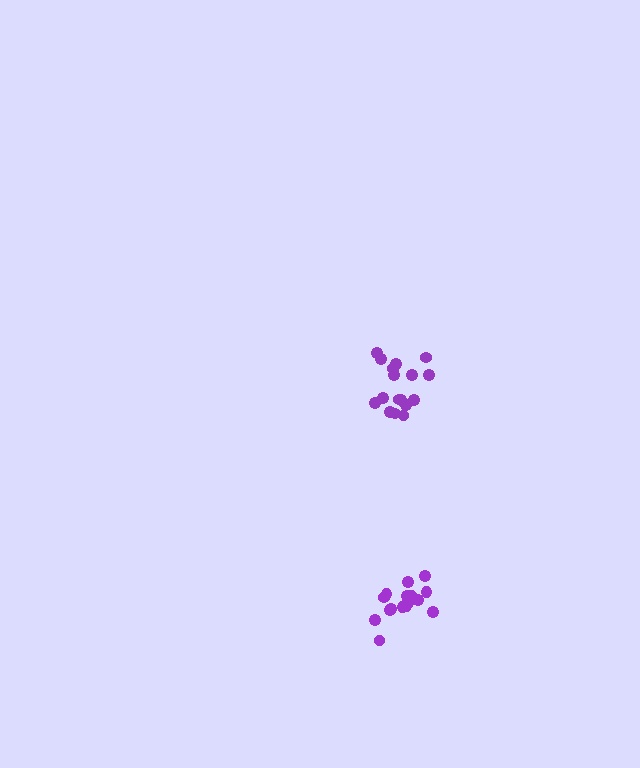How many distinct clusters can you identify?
There are 2 distinct clusters.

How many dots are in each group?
Group 1: 18 dots, Group 2: 17 dots (35 total).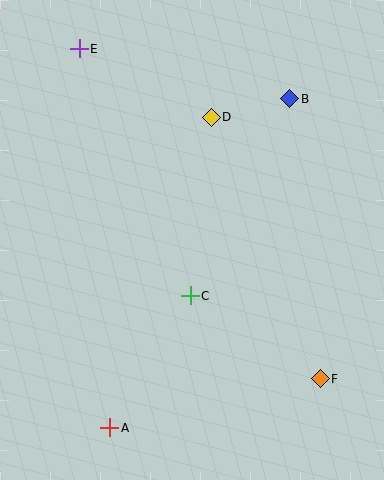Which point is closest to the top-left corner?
Point E is closest to the top-left corner.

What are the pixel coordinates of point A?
Point A is at (110, 428).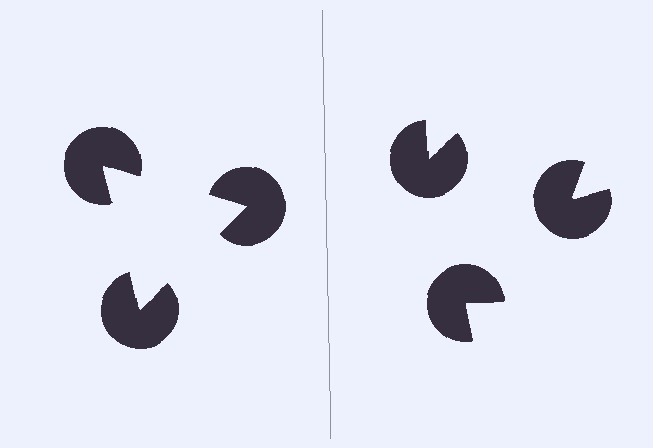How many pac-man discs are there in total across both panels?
6 — 3 on each side.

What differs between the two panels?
The pac-man discs are positioned identically on both sides; only the wedge orientations differ. On the left they align to a triangle; on the right they are misaligned.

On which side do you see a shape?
An illusory triangle appears on the left side. On the right side the wedge cuts are rotated, so no coherent shape forms.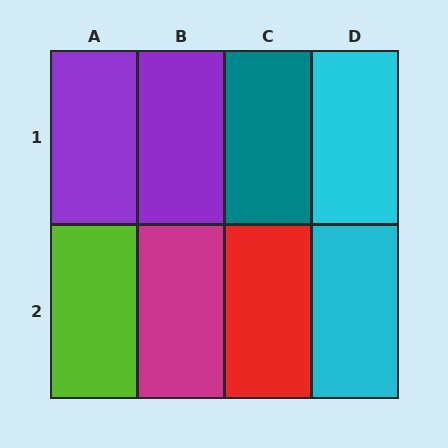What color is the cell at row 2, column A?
Lime.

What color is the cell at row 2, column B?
Magenta.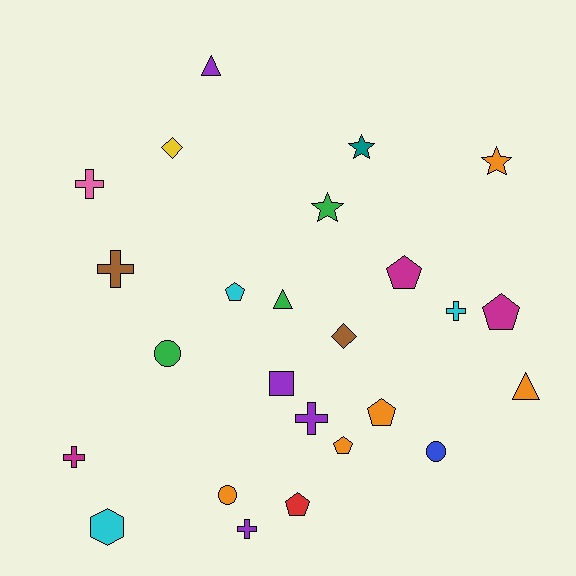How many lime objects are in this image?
There are no lime objects.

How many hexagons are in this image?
There is 1 hexagon.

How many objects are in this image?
There are 25 objects.